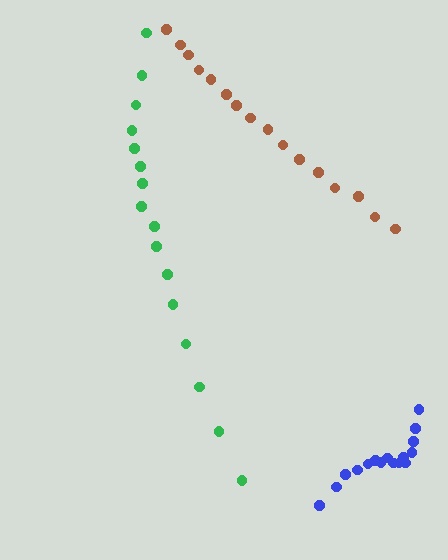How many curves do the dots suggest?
There are 3 distinct paths.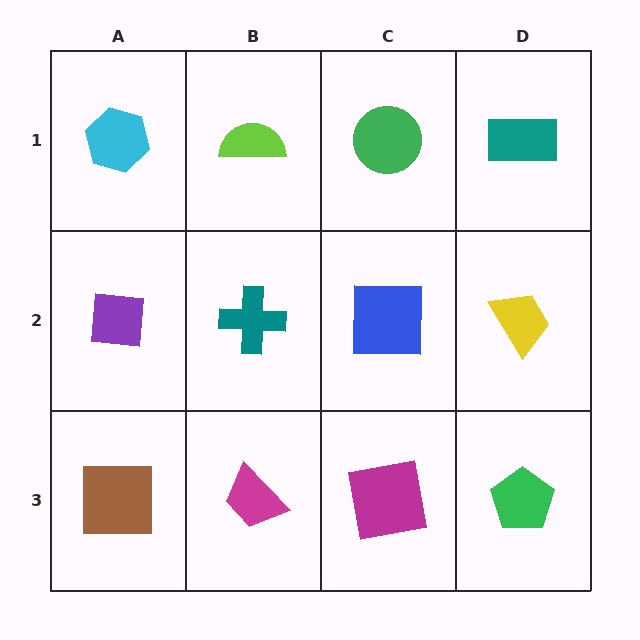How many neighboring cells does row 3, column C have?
3.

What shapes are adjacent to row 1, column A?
A purple square (row 2, column A), a lime semicircle (row 1, column B).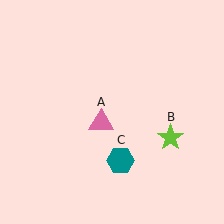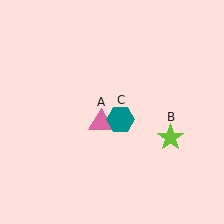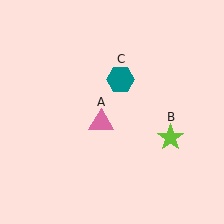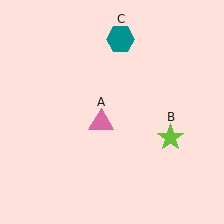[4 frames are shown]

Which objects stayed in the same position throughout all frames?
Pink triangle (object A) and lime star (object B) remained stationary.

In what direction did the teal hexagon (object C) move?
The teal hexagon (object C) moved up.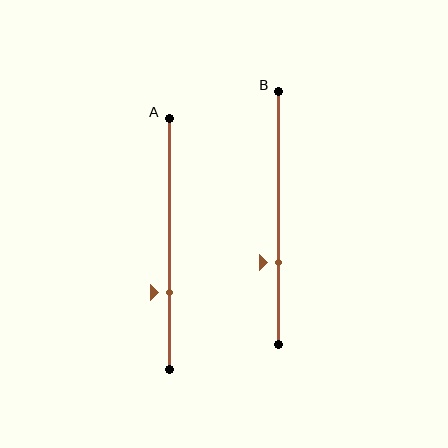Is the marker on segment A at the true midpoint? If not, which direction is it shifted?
No, the marker on segment A is shifted downward by about 19% of the segment length.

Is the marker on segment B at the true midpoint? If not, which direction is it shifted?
No, the marker on segment B is shifted downward by about 18% of the segment length.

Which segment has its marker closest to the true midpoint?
Segment B has its marker closest to the true midpoint.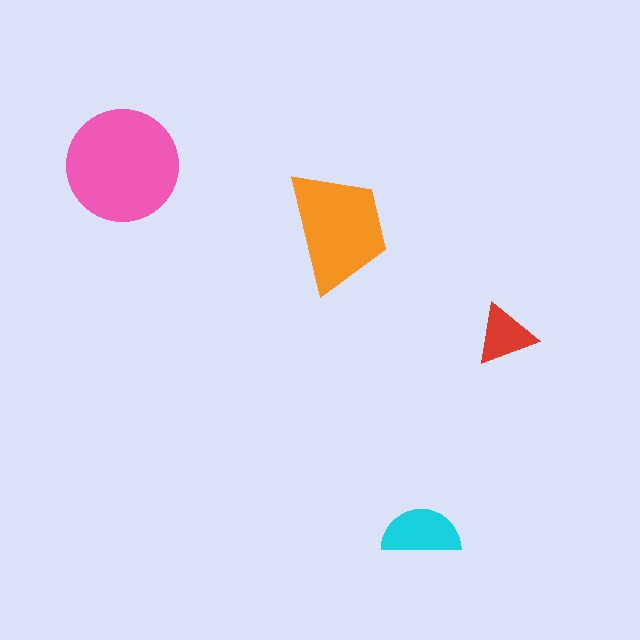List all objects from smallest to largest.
The red triangle, the cyan semicircle, the orange trapezoid, the pink circle.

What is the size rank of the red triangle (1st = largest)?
4th.